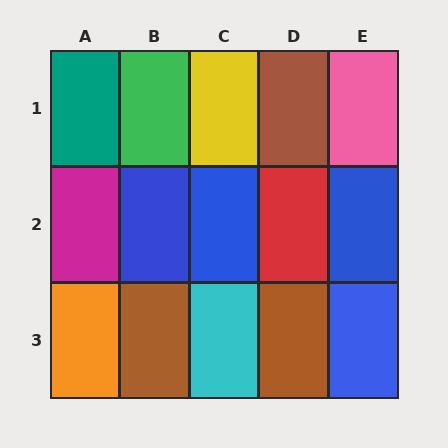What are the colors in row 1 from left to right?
Teal, green, yellow, brown, pink.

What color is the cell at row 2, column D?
Red.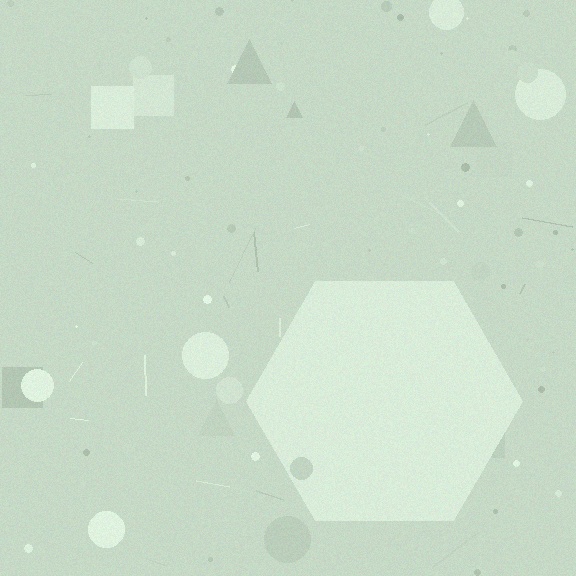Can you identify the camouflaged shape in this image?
The camouflaged shape is a hexagon.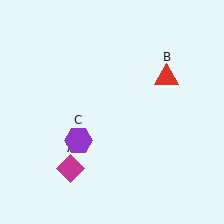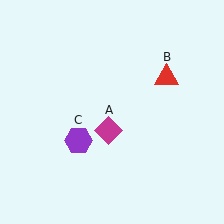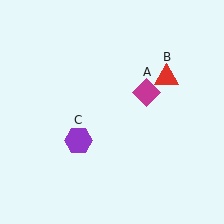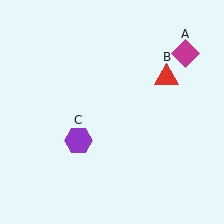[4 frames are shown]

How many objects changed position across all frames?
1 object changed position: magenta diamond (object A).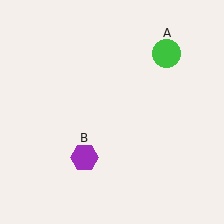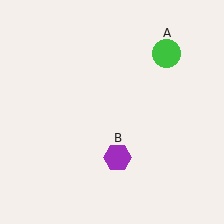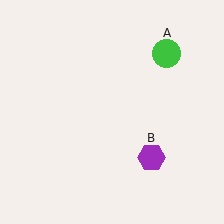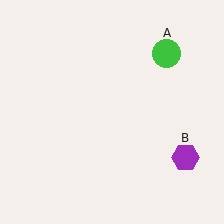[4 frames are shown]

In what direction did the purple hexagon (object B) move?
The purple hexagon (object B) moved right.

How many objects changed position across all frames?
1 object changed position: purple hexagon (object B).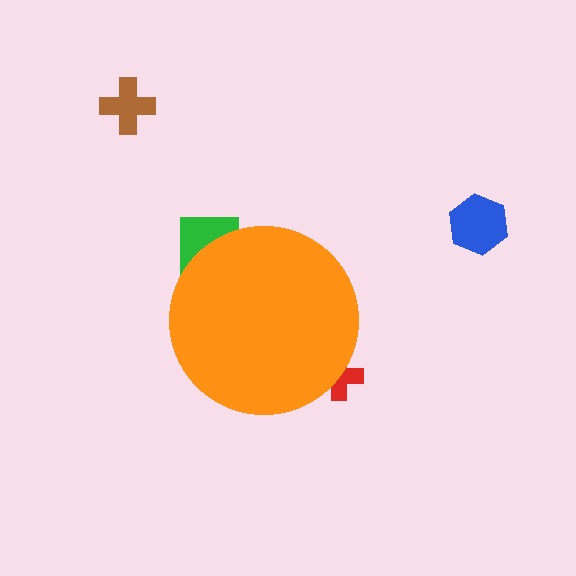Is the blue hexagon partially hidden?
No, the blue hexagon is fully visible.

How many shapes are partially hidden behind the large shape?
2 shapes are partially hidden.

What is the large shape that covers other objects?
An orange circle.